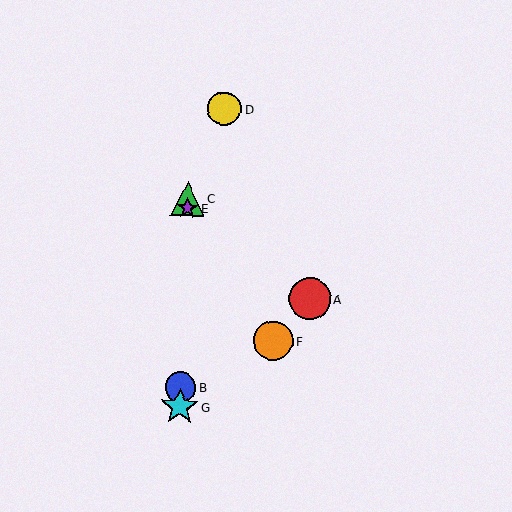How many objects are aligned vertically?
4 objects (B, C, E, G) are aligned vertically.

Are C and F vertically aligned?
No, C is at x≈188 and F is at x≈273.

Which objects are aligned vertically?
Objects B, C, E, G are aligned vertically.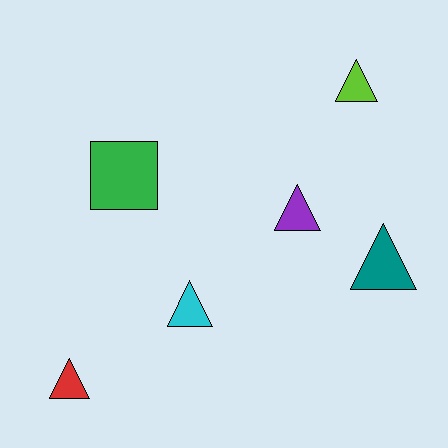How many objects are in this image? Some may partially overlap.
There are 6 objects.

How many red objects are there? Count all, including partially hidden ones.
There is 1 red object.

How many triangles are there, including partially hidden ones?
There are 5 triangles.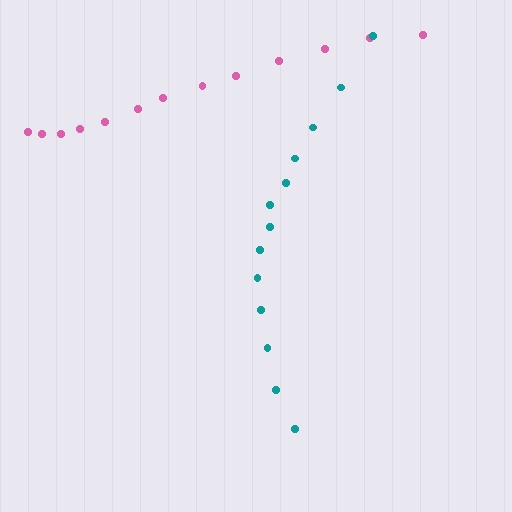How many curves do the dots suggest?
There are 2 distinct paths.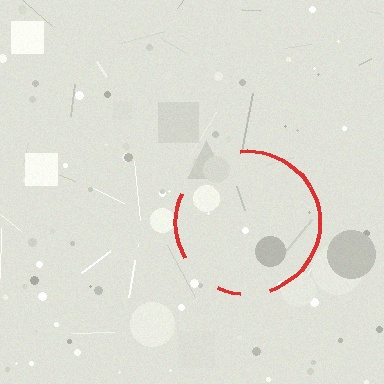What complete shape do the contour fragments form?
The contour fragments form a circle.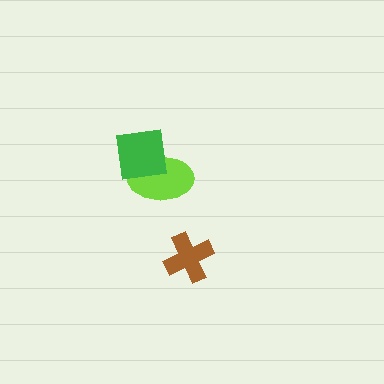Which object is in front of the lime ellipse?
The green square is in front of the lime ellipse.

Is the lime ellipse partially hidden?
Yes, it is partially covered by another shape.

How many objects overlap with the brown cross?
0 objects overlap with the brown cross.